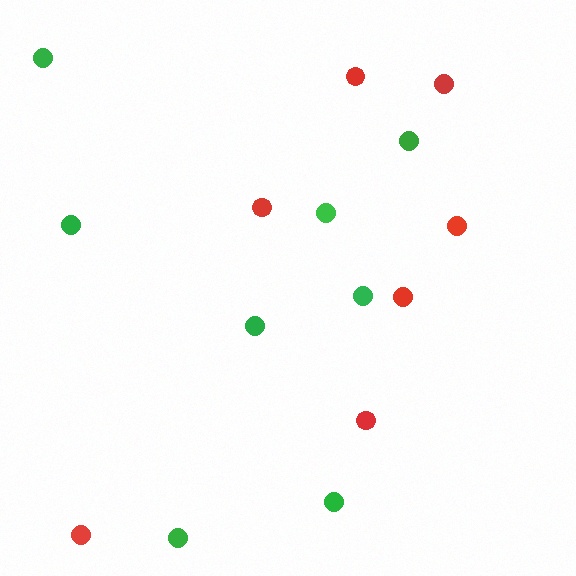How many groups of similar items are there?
There are 2 groups: one group of green circles (8) and one group of red circles (7).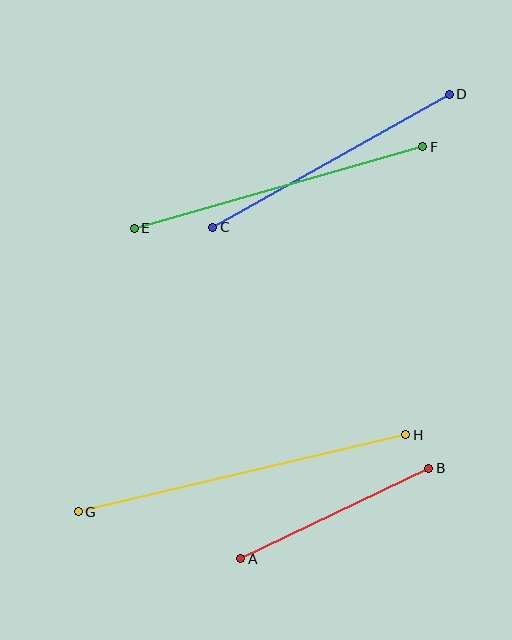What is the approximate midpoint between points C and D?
The midpoint is at approximately (331, 161) pixels.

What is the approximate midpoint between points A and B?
The midpoint is at approximately (335, 514) pixels.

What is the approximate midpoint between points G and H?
The midpoint is at approximately (242, 473) pixels.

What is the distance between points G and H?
The distance is approximately 336 pixels.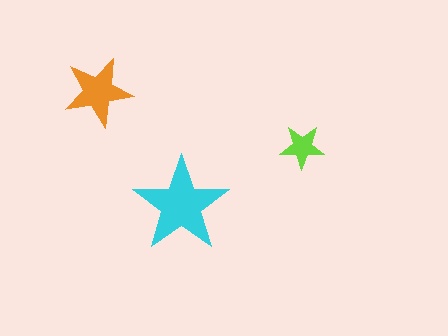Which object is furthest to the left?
The orange star is leftmost.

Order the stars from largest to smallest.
the cyan one, the orange one, the lime one.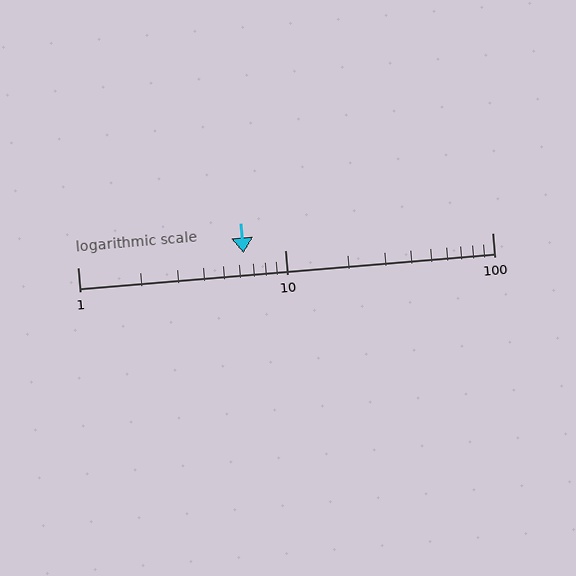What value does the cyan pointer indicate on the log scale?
The pointer indicates approximately 6.3.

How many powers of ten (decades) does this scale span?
The scale spans 2 decades, from 1 to 100.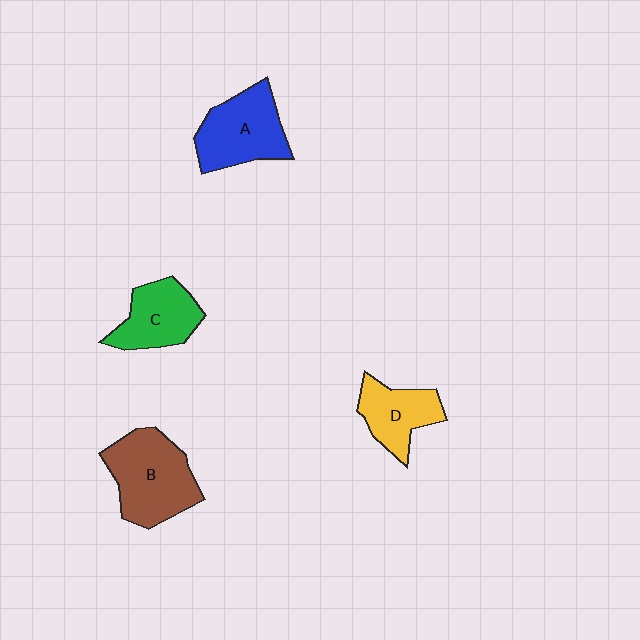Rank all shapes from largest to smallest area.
From largest to smallest: B (brown), A (blue), C (green), D (yellow).